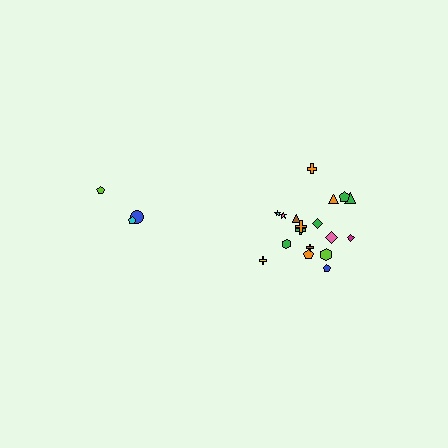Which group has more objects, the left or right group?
The right group.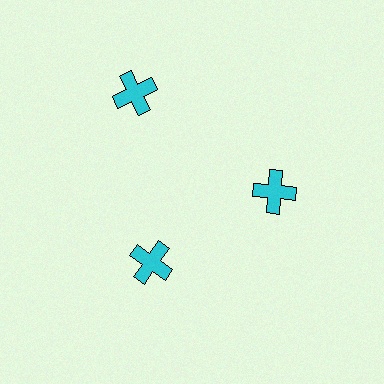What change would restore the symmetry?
The symmetry would be restored by moving it inward, back onto the ring so that all 3 crosses sit at equal angles and equal distance from the center.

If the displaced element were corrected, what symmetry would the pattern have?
It would have 3-fold rotational symmetry — the pattern would map onto itself every 120 degrees.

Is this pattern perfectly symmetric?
No. The 3 cyan crosses are arranged in a ring, but one element near the 11 o'clock position is pushed outward from the center, breaking the 3-fold rotational symmetry.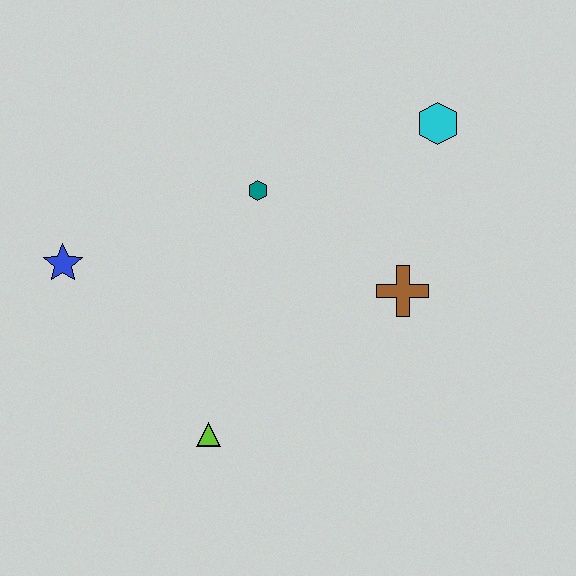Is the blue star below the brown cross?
No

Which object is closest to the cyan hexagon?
The brown cross is closest to the cyan hexagon.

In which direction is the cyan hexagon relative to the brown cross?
The cyan hexagon is above the brown cross.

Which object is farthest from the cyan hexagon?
The blue star is farthest from the cyan hexagon.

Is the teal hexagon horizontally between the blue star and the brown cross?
Yes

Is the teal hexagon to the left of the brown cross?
Yes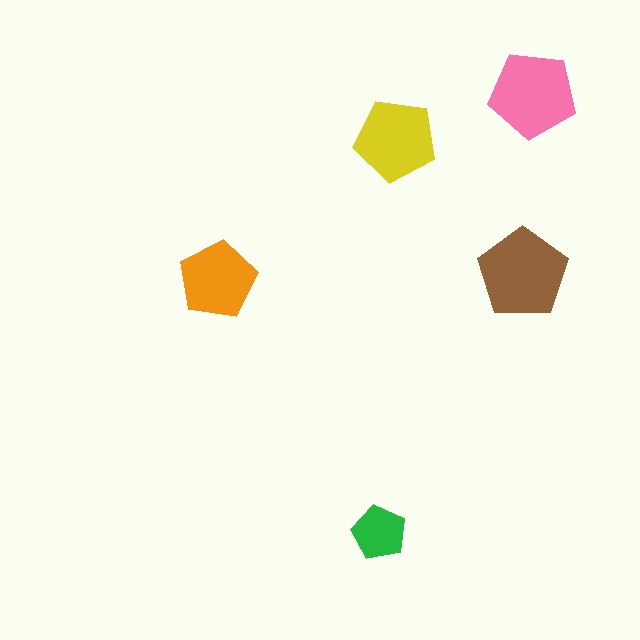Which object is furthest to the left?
The orange pentagon is leftmost.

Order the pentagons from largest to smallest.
the brown one, the pink one, the yellow one, the orange one, the green one.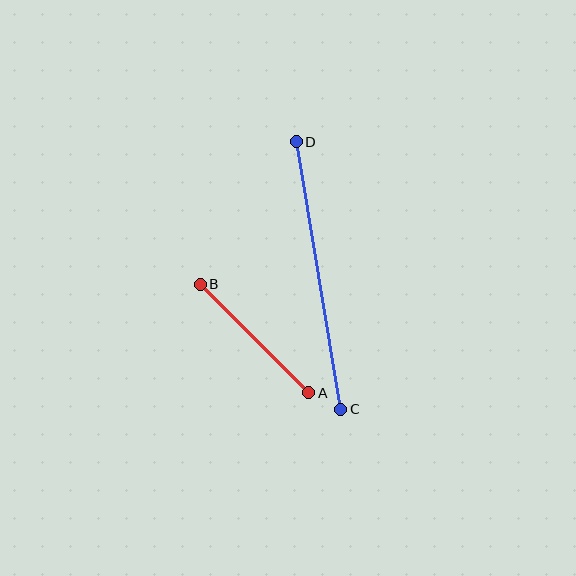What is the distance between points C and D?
The distance is approximately 271 pixels.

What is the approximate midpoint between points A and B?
The midpoint is at approximately (254, 339) pixels.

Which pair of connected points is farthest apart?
Points C and D are farthest apart.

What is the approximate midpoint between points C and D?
The midpoint is at approximately (318, 275) pixels.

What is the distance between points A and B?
The distance is approximately 154 pixels.